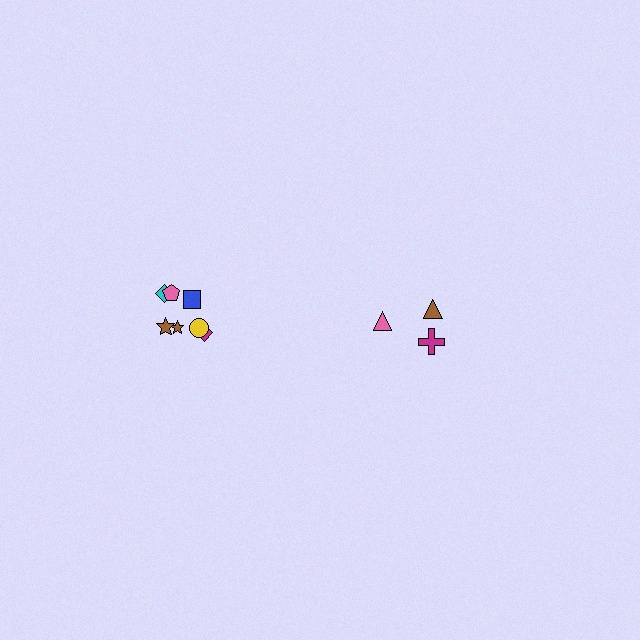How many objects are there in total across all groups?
There are 10 objects.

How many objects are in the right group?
There are 3 objects.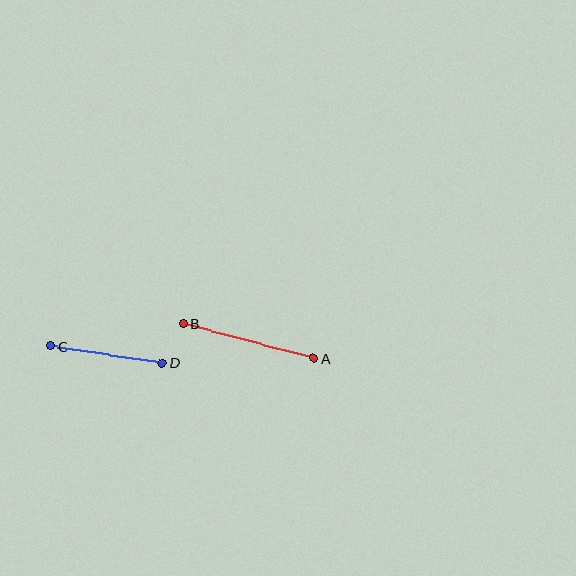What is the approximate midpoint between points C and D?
The midpoint is at approximately (106, 354) pixels.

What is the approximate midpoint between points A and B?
The midpoint is at approximately (248, 341) pixels.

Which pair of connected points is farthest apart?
Points A and B are farthest apart.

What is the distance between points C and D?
The distance is approximately 113 pixels.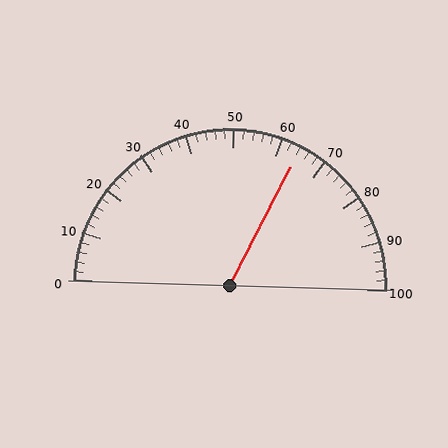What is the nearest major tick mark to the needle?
The nearest major tick mark is 60.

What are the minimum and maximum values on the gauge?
The gauge ranges from 0 to 100.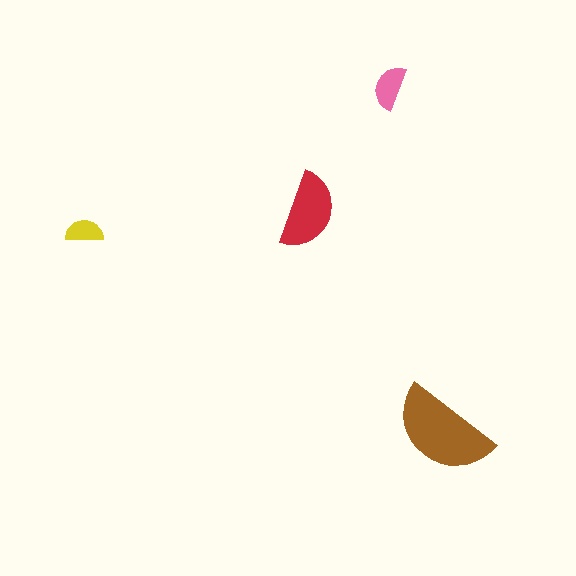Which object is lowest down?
The brown semicircle is bottommost.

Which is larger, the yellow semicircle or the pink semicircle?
The pink one.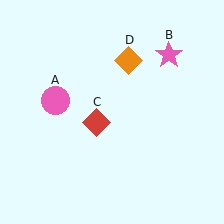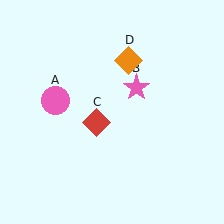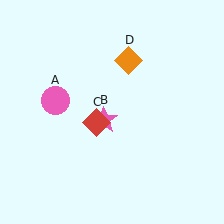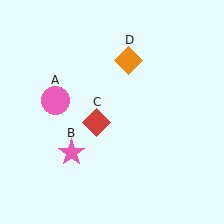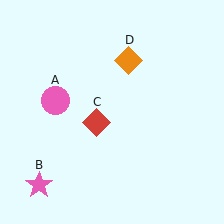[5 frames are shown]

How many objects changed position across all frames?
1 object changed position: pink star (object B).